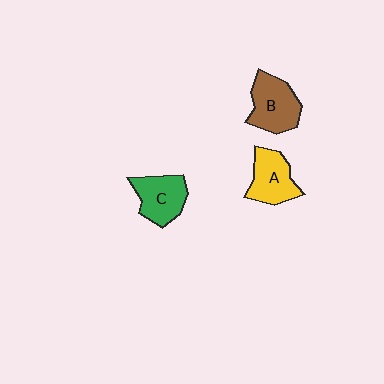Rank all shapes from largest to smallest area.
From largest to smallest: B (brown), A (yellow), C (green).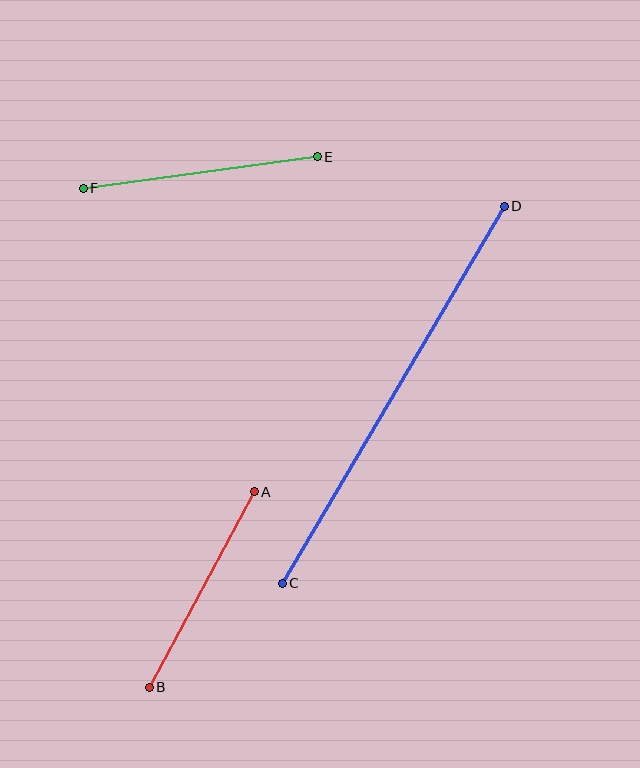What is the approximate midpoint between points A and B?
The midpoint is at approximately (202, 590) pixels.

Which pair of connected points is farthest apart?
Points C and D are farthest apart.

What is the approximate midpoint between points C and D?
The midpoint is at approximately (393, 395) pixels.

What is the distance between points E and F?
The distance is approximately 236 pixels.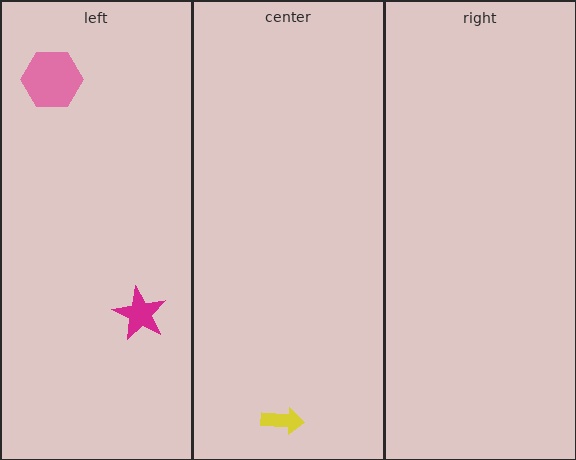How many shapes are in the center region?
1.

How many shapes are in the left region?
2.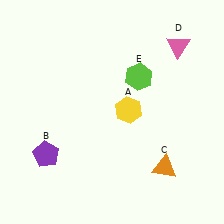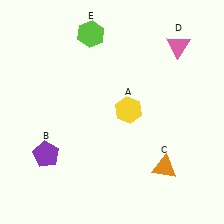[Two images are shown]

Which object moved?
The lime hexagon (E) moved left.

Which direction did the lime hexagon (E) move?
The lime hexagon (E) moved left.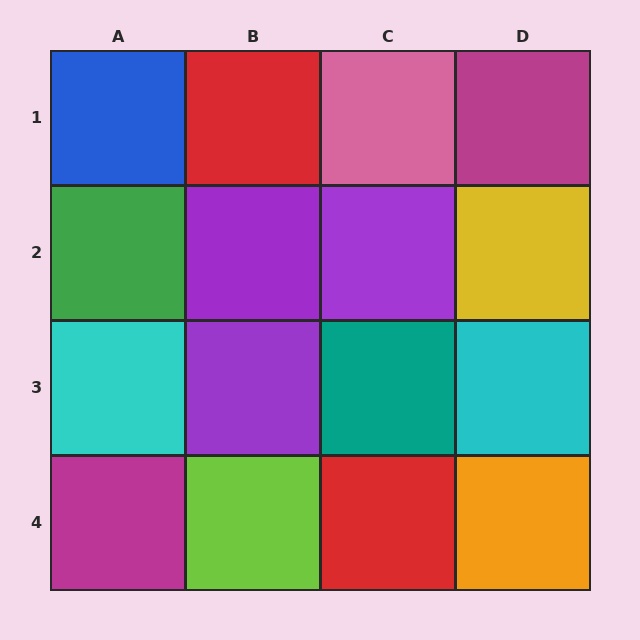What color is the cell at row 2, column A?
Green.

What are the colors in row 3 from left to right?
Cyan, purple, teal, cyan.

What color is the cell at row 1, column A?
Blue.